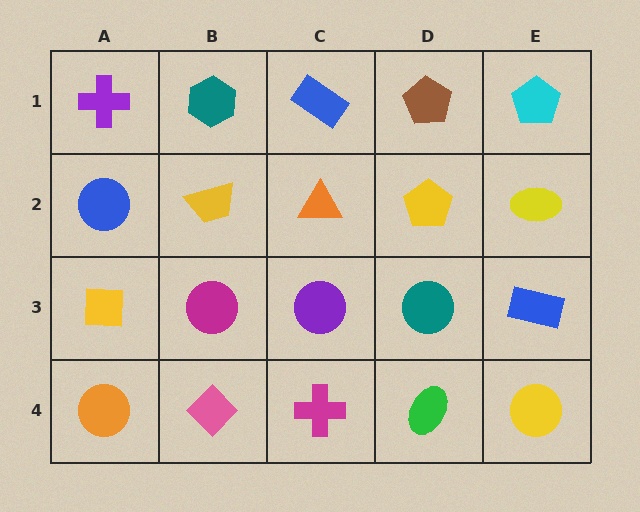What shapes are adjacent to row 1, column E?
A yellow ellipse (row 2, column E), a brown pentagon (row 1, column D).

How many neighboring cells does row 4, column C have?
3.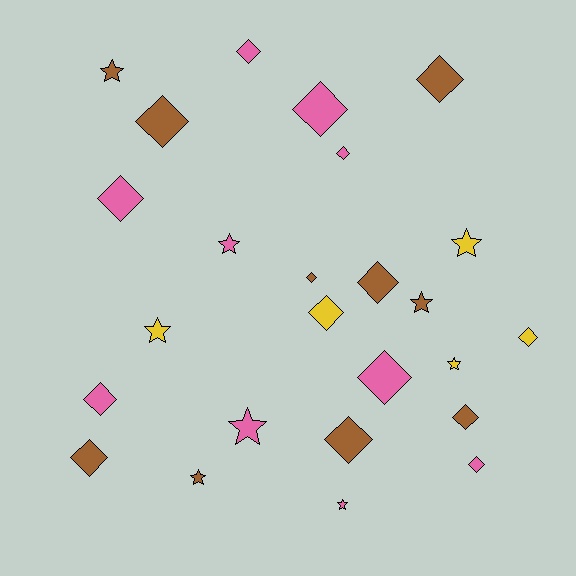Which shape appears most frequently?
Diamond, with 16 objects.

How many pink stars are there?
There are 3 pink stars.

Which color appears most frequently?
Pink, with 10 objects.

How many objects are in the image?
There are 25 objects.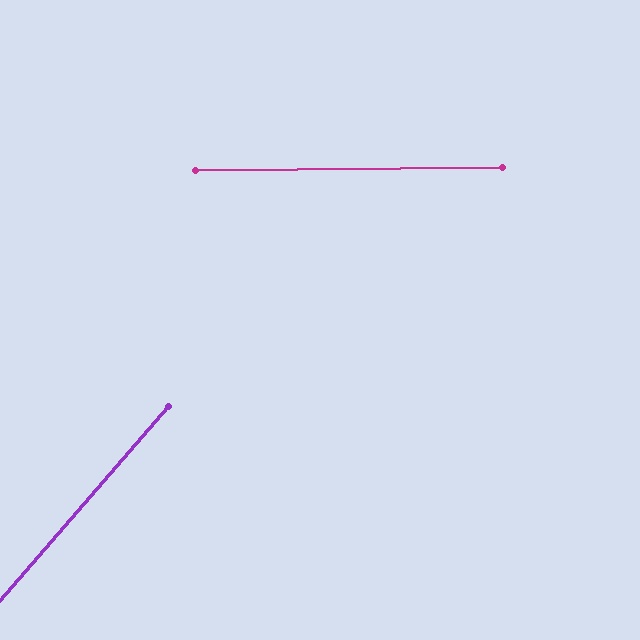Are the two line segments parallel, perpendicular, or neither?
Neither parallel nor perpendicular — they differ by about 48°.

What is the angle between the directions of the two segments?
Approximately 48 degrees.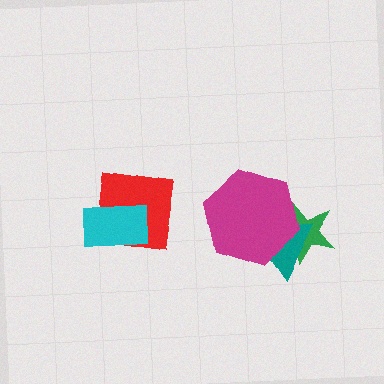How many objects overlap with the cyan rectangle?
1 object overlaps with the cyan rectangle.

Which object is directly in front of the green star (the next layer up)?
The teal triangle is directly in front of the green star.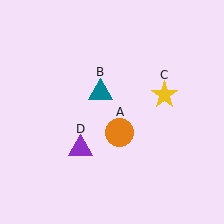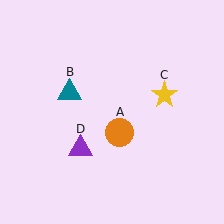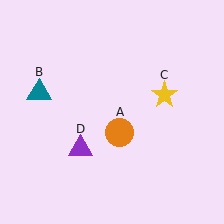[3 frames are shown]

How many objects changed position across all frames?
1 object changed position: teal triangle (object B).